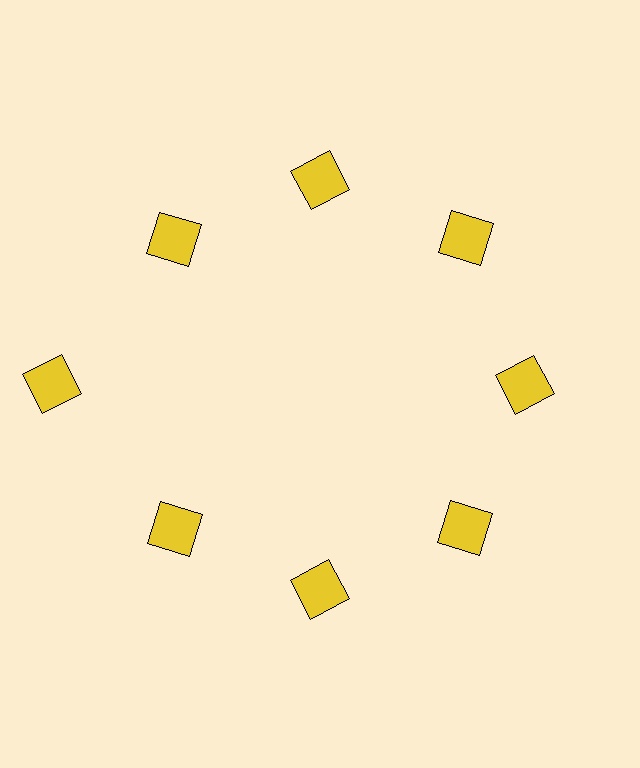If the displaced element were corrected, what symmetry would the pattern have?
It would have 8-fold rotational symmetry — the pattern would map onto itself every 45 degrees.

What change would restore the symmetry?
The symmetry would be restored by moving it inward, back onto the ring so that all 8 squares sit at equal angles and equal distance from the center.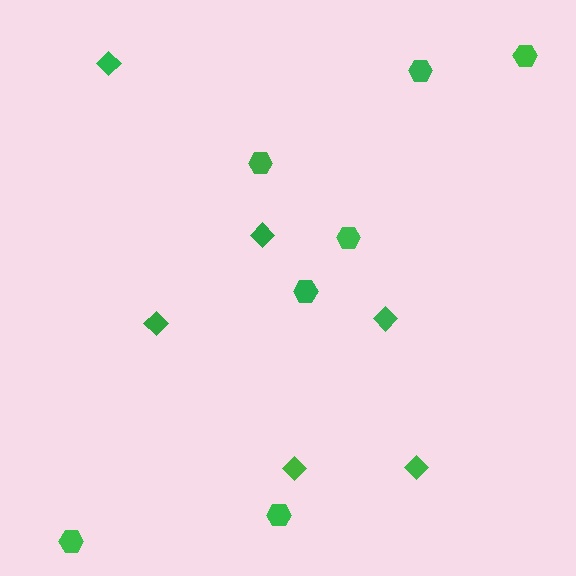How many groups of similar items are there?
There are 2 groups: one group of hexagons (7) and one group of diamonds (6).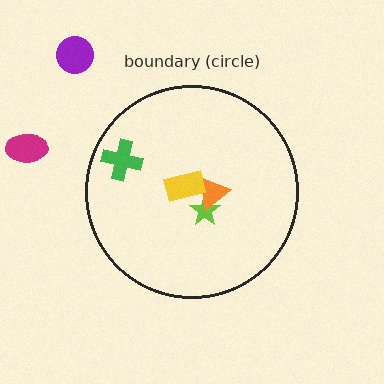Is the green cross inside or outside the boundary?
Inside.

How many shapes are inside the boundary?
4 inside, 2 outside.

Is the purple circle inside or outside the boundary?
Outside.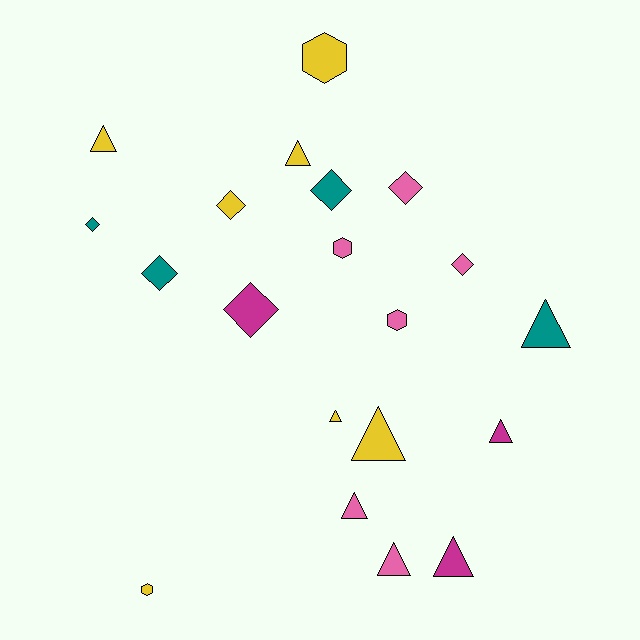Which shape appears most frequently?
Triangle, with 9 objects.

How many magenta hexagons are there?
There are no magenta hexagons.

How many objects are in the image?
There are 20 objects.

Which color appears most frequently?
Yellow, with 7 objects.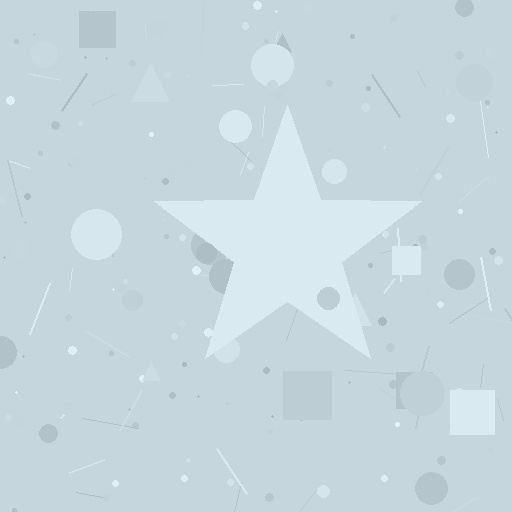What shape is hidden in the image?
A star is hidden in the image.